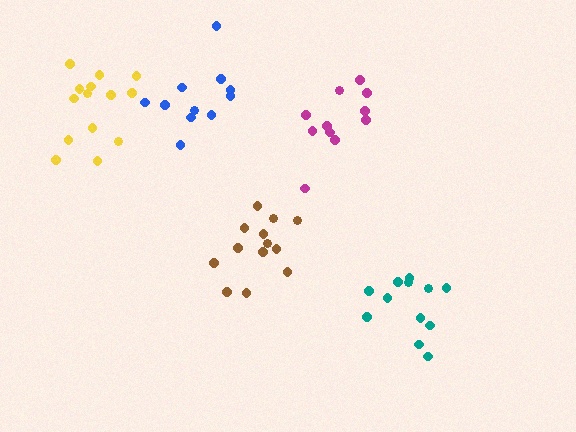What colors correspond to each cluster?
The clusters are colored: magenta, brown, yellow, blue, teal.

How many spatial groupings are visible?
There are 5 spatial groupings.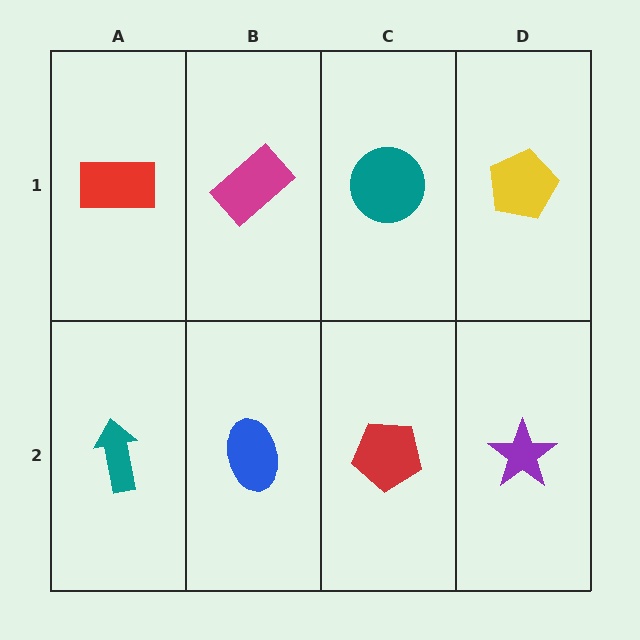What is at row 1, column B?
A magenta rectangle.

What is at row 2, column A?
A teal arrow.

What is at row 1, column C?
A teal circle.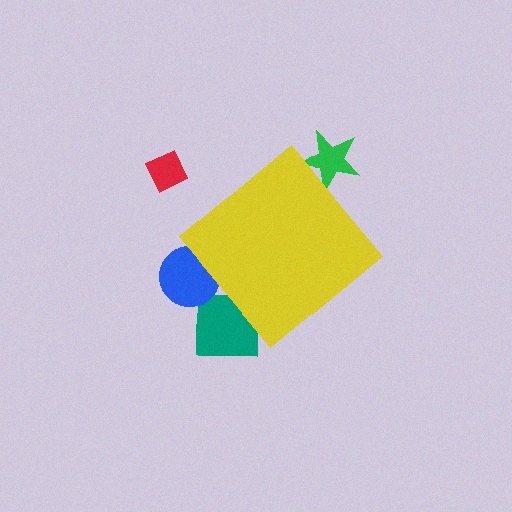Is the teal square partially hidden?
Yes, the teal square is partially hidden behind the yellow diamond.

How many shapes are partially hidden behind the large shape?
3 shapes are partially hidden.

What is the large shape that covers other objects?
A yellow diamond.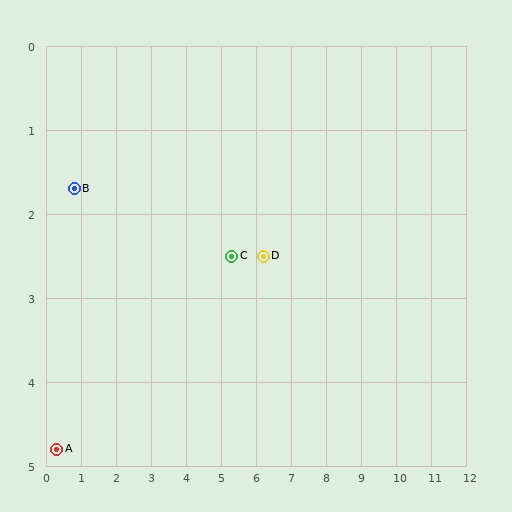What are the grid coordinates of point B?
Point B is at approximately (0.8, 1.7).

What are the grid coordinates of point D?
Point D is at approximately (6.2, 2.5).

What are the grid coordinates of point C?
Point C is at approximately (5.3, 2.5).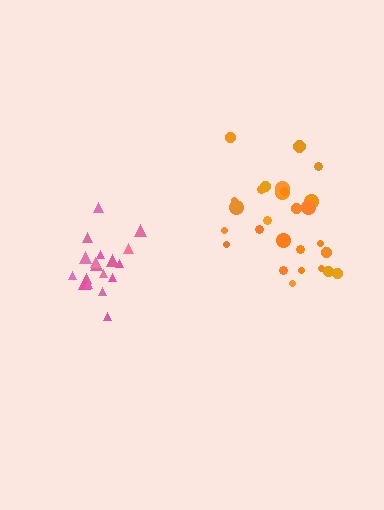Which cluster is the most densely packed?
Pink.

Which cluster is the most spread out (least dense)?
Orange.